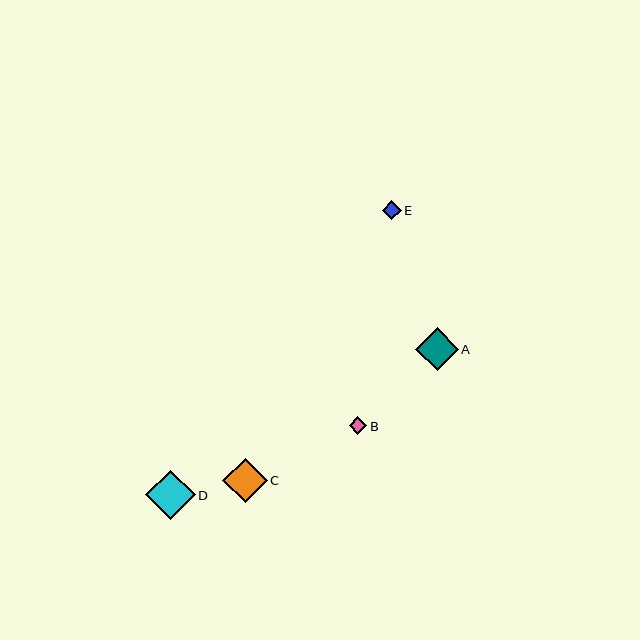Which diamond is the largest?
Diamond D is the largest with a size of approximately 49 pixels.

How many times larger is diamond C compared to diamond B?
Diamond C is approximately 2.5 times the size of diamond B.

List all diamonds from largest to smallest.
From largest to smallest: D, C, A, E, B.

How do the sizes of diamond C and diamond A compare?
Diamond C and diamond A are approximately the same size.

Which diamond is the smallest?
Diamond B is the smallest with a size of approximately 17 pixels.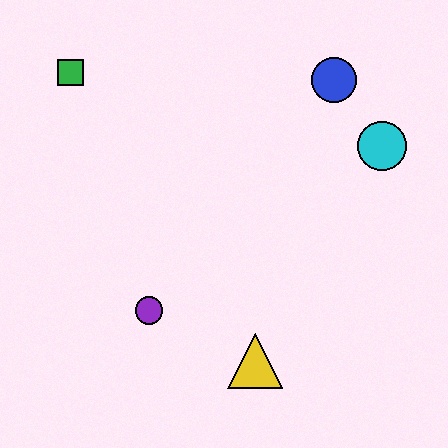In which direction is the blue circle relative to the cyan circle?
The blue circle is above the cyan circle.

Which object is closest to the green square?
The purple circle is closest to the green square.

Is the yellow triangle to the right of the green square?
Yes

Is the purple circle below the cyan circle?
Yes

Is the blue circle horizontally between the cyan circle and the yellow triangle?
Yes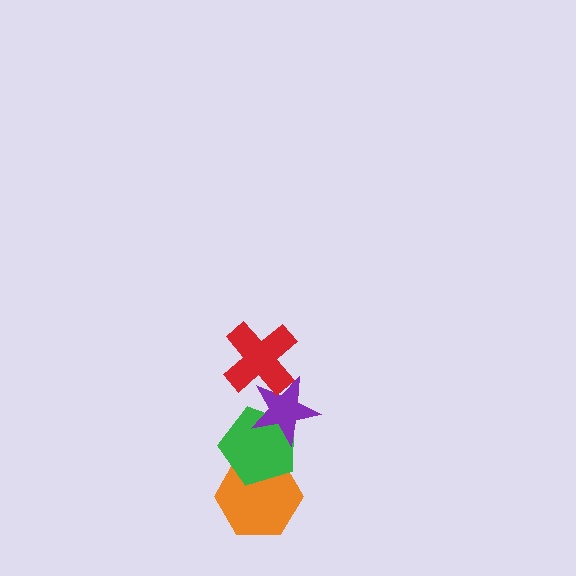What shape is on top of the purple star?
The red cross is on top of the purple star.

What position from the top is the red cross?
The red cross is 1st from the top.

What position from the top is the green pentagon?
The green pentagon is 3rd from the top.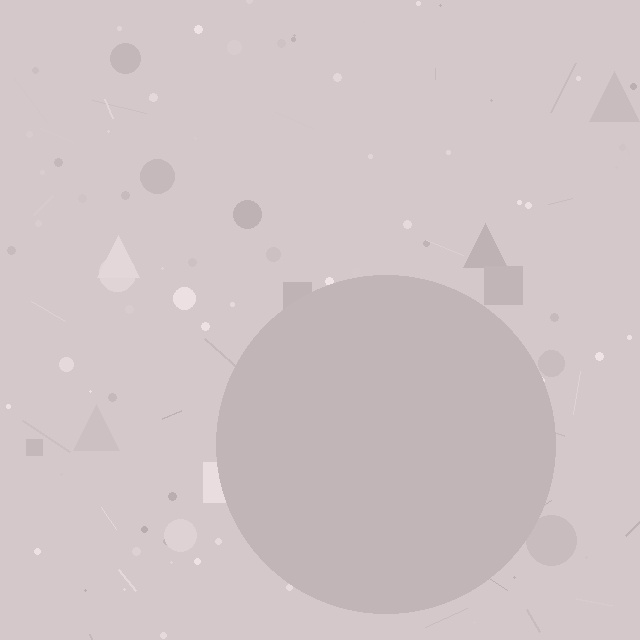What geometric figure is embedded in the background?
A circle is embedded in the background.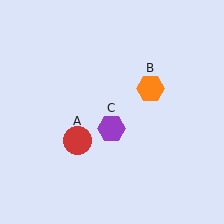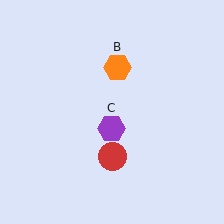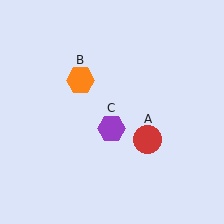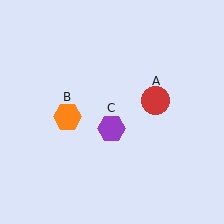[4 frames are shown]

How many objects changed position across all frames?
2 objects changed position: red circle (object A), orange hexagon (object B).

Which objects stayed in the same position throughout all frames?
Purple hexagon (object C) remained stationary.